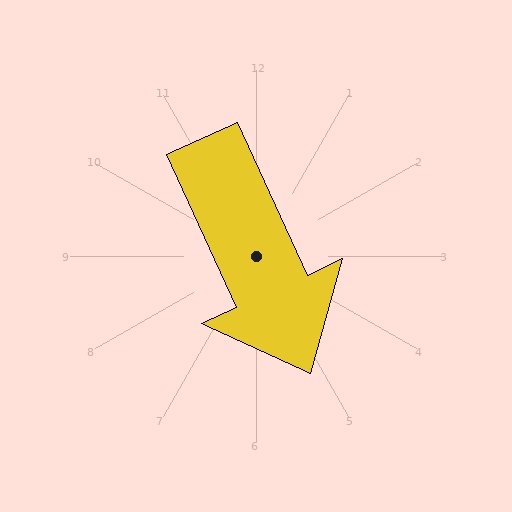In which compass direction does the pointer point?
Southeast.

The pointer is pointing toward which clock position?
Roughly 5 o'clock.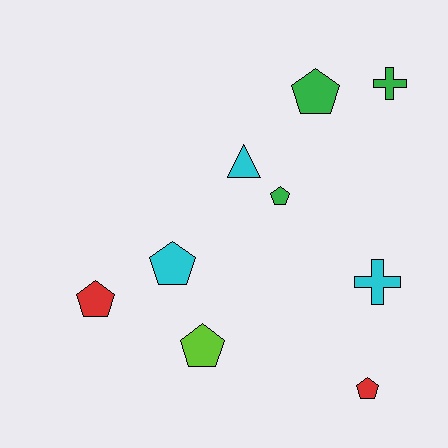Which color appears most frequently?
Cyan, with 3 objects.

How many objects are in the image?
There are 9 objects.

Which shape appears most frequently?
Pentagon, with 6 objects.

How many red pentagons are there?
There are 2 red pentagons.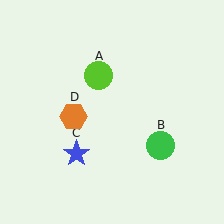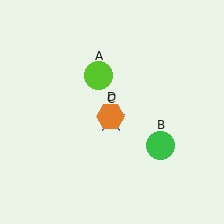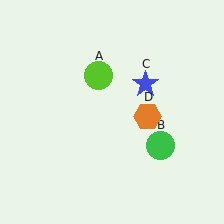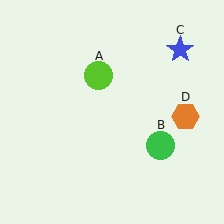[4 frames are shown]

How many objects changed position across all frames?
2 objects changed position: blue star (object C), orange hexagon (object D).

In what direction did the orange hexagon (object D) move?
The orange hexagon (object D) moved right.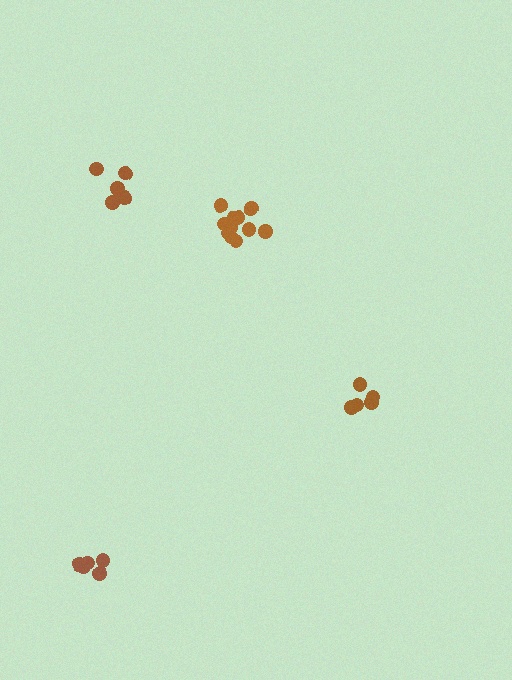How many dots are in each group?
Group 1: 5 dots, Group 2: 6 dots, Group 3: 5 dots, Group 4: 11 dots (27 total).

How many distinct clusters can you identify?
There are 4 distinct clusters.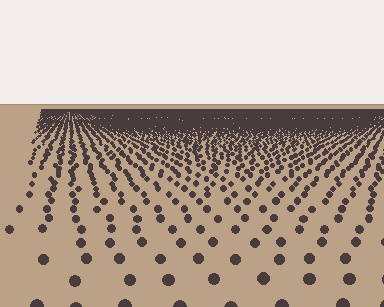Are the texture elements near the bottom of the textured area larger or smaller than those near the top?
Larger. Near the bottom, elements are closer to the viewer and appear at a bigger on-screen size.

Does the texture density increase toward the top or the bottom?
Density increases toward the top.